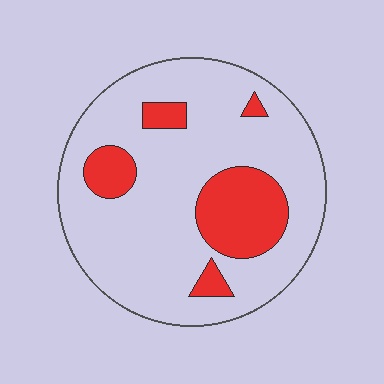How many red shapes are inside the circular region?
5.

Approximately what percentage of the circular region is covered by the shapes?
Approximately 20%.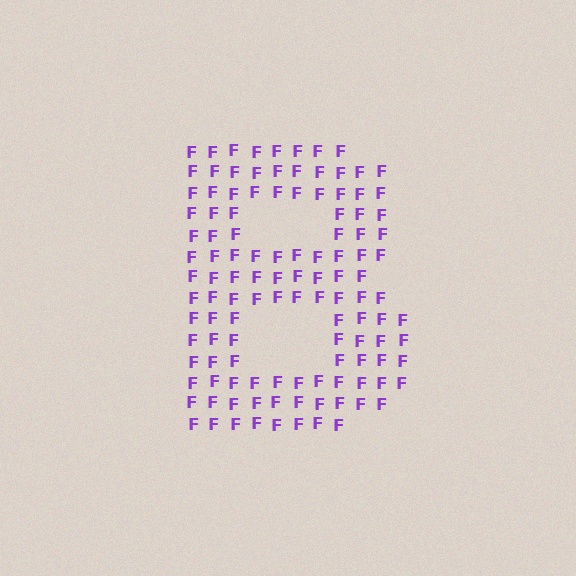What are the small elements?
The small elements are letter F's.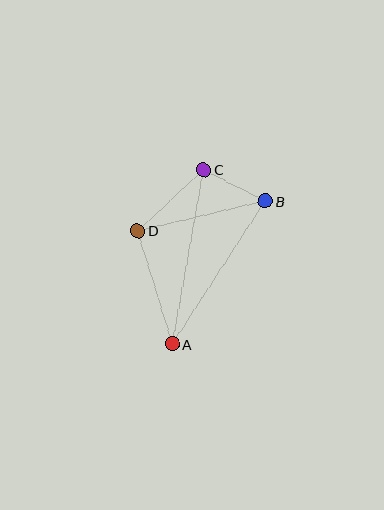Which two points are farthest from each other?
Points A and C are farthest from each other.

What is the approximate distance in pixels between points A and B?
The distance between A and B is approximately 170 pixels.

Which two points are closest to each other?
Points B and C are closest to each other.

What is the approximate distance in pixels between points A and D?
The distance between A and D is approximately 118 pixels.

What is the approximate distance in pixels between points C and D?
The distance between C and D is approximately 90 pixels.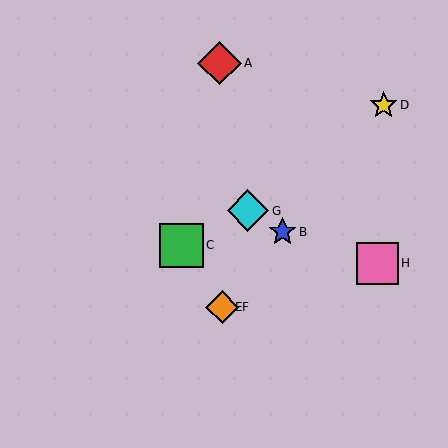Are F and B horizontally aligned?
No, F is at y≈307 and B is at y≈232.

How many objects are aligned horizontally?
2 objects (E, F) are aligned horizontally.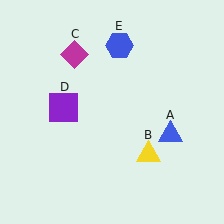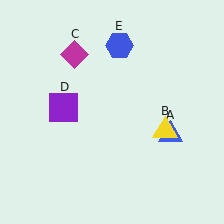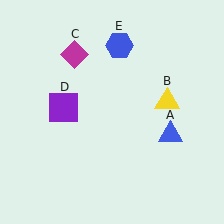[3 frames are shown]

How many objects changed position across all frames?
1 object changed position: yellow triangle (object B).